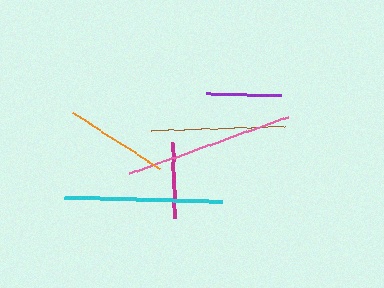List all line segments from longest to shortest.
From longest to shortest: pink, cyan, brown, orange, purple, magenta.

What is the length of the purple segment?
The purple segment is approximately 75 pixels long.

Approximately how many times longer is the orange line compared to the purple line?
The orange line is approximately 1.4 times the length of the purple line.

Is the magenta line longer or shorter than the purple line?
The purple line is longer than the magenta line.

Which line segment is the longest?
The pink line is the longest at approximately 168 pixels.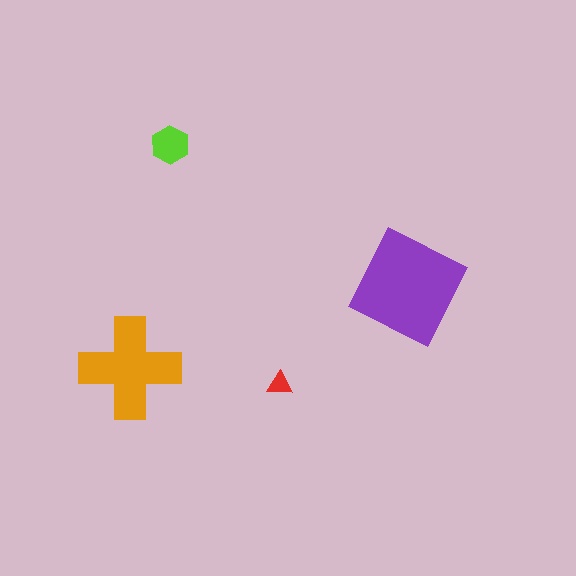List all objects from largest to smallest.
The purple square, the orange cross, the lime hexagon, the red triangle.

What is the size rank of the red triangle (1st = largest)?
4th.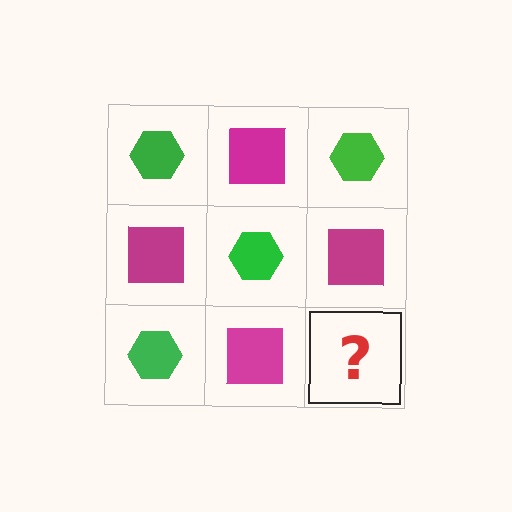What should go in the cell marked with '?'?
The missing cell should contain a green hexagon.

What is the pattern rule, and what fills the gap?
The rule is that it alternates green hexagon and magenta square in a checkerboard pattern. The gap should be filled with a green hexagon.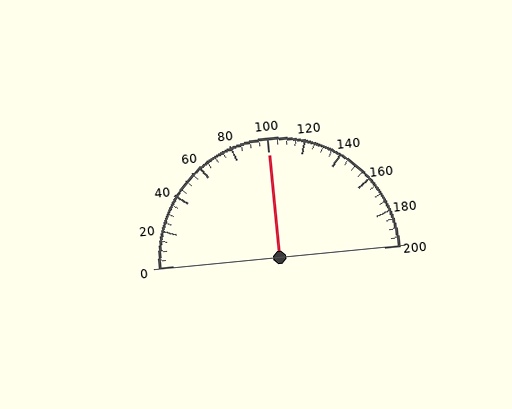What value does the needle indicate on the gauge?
The needle indicates approximately 100.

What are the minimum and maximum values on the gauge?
The gauge ranges from 0 to 200.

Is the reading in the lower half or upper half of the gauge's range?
The reading is in the upper half of the range (0 to 200).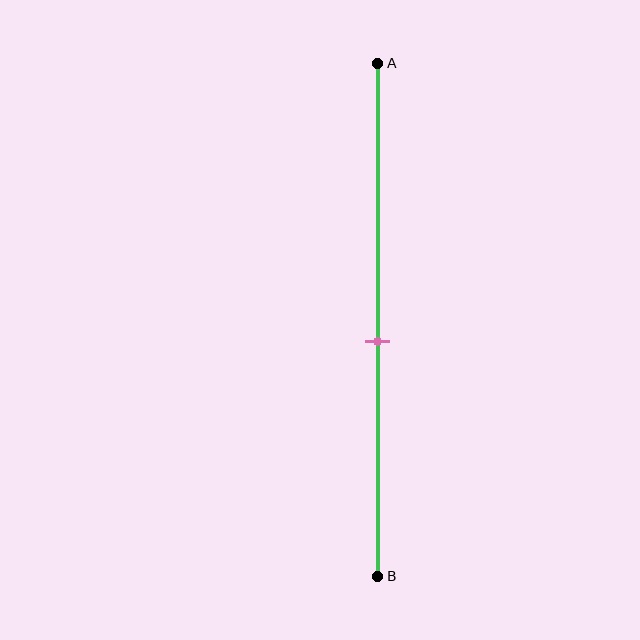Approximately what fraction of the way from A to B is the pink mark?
The pink mark is approximately 55% of the way from A to B.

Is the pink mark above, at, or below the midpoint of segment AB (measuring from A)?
The pink mark is below the midpoint of segment AB.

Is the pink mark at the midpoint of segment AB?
No, the mark is at about 55% from A, not at the 50% midpoint.